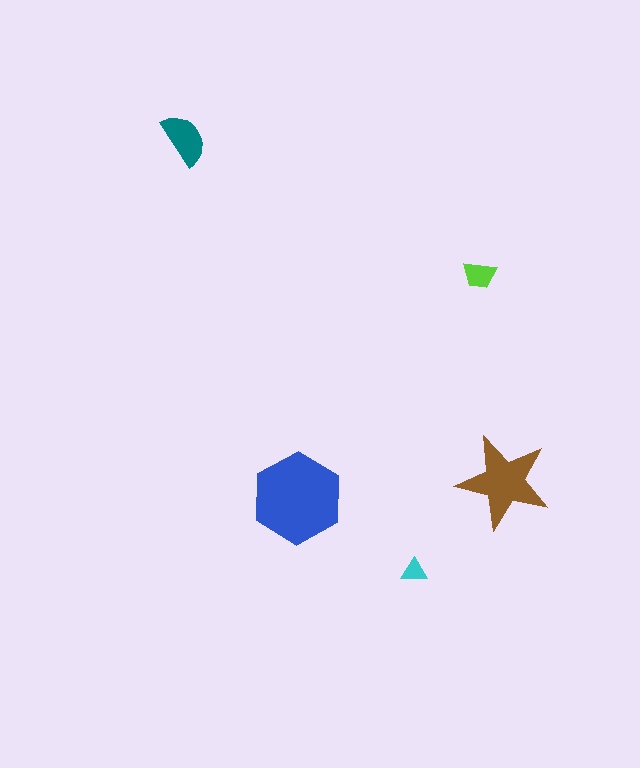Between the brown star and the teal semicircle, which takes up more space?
The brown star.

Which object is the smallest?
The cyan triangle.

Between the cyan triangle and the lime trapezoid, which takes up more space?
The lime trapezoid.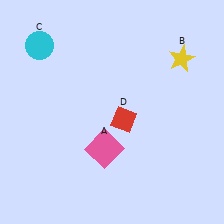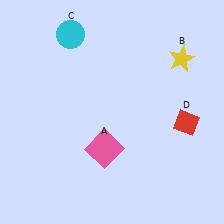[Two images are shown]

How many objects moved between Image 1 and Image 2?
2 objects moved between the two images.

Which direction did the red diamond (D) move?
The red diamond (D) moved right.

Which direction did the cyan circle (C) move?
The cyan circle (C) moved right.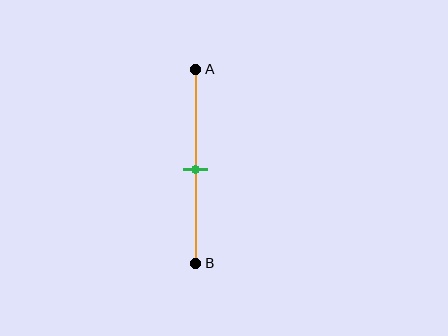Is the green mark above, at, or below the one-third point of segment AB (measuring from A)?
The green mark is below the one-third point of segment AB.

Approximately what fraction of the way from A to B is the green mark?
The green mark is approximately 50% of the way from A to B.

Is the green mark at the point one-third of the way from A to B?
No, the mark is at about 50% from A, not at the 33% one-third point.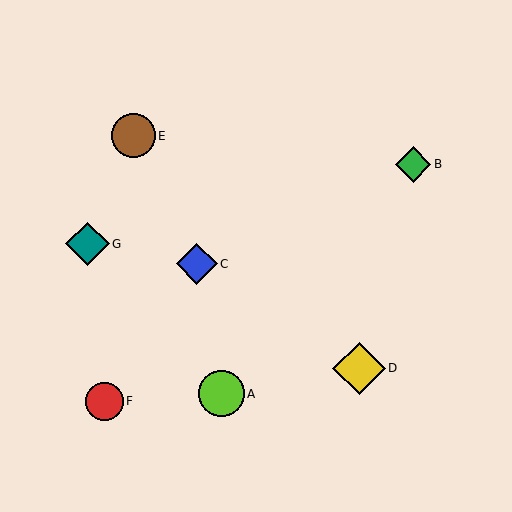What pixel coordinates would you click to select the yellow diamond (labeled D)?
Click at (359, 368) to select the yellow diamond D.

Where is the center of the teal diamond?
The center of the teal diamond is at (88, 244).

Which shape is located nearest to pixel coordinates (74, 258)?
The teal diamond (labeled G) at (88, 244) is nearest to that location.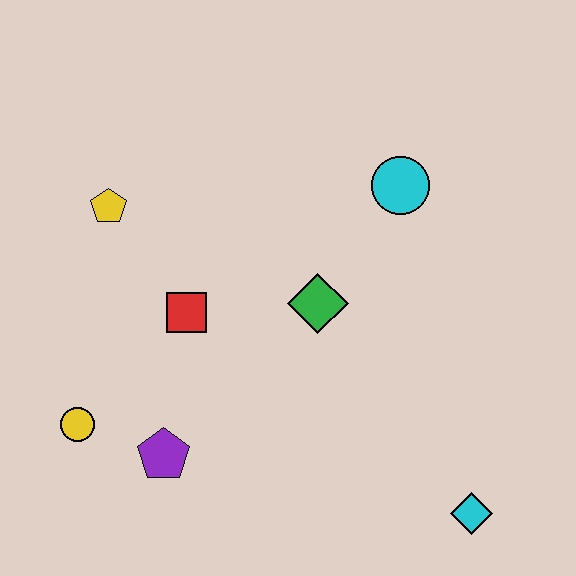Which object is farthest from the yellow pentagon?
The cyan diamond is farthest from the yellow pentagon.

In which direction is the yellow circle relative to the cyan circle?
The yellow circle is to the left of the cyan circle.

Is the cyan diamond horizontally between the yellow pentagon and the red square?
No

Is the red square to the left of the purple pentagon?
No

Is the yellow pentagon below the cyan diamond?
No